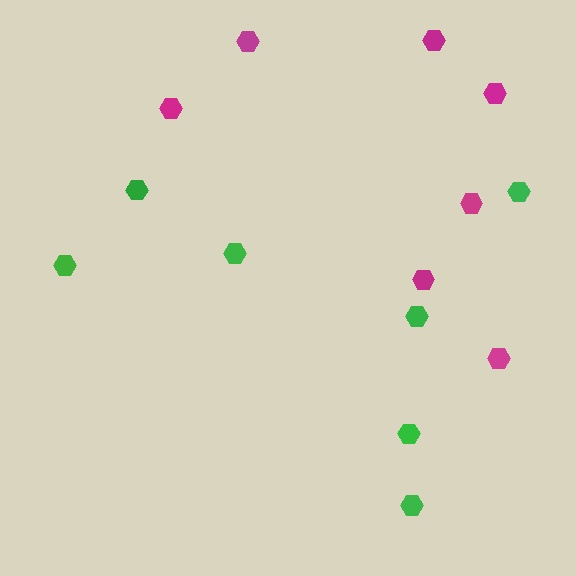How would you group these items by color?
There are 2 groups: one group of magenta hexagons (7) and one group of green hexagons (7).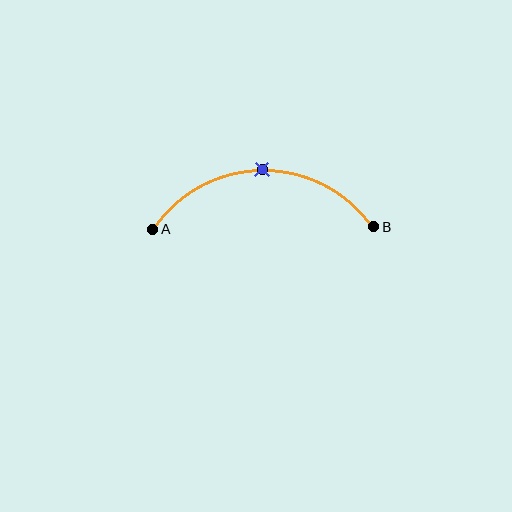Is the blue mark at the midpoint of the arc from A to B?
Yes. The blue mark lies on the arc at equal arc-length from both A and B — it is the arc midpoint.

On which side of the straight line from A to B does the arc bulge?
The arc bulges above the straight line connecting A and B.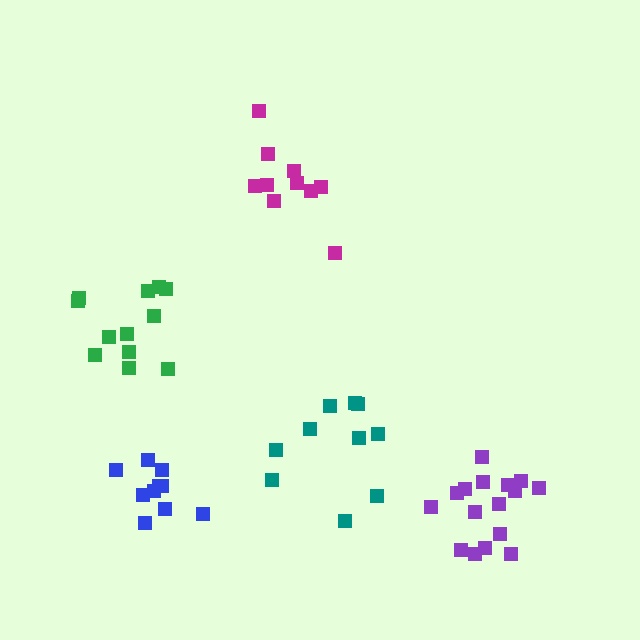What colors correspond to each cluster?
The clusters are colored: green, blue, teal, magenta, purple.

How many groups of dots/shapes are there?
There are 5 groups.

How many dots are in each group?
Group 1: 12 dots, Group 2: 10 dots, Group 3: 10 dots, Group 4: 10 dots, Group 5: 16 dots (58 total).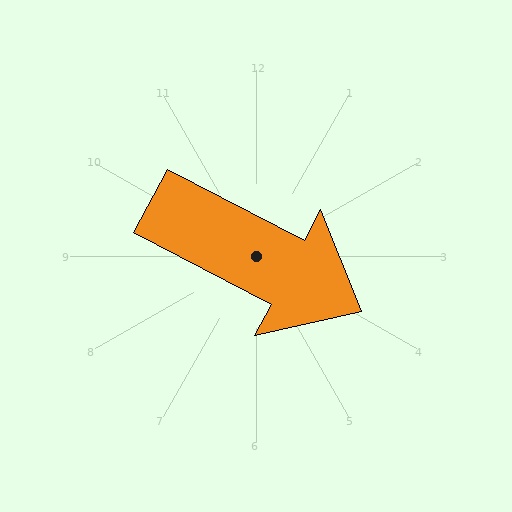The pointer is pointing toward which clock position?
Roughly 4 o'clock.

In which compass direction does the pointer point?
Southeast.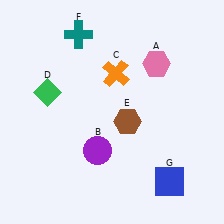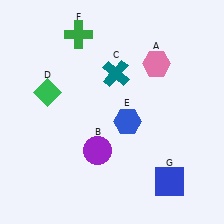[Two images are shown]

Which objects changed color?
C changed from orange to teal. E changed from brown to blue. F changed from teal to green.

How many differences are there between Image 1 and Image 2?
There are 3 differences between the two images.